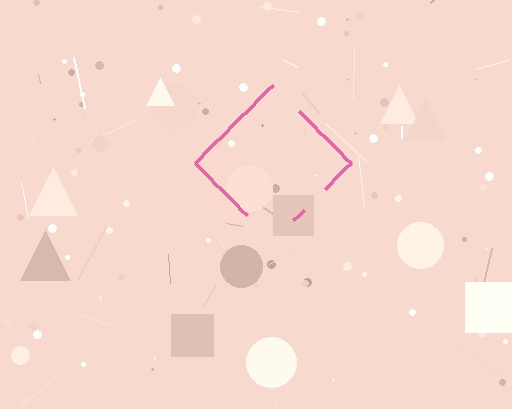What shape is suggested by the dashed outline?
The dashed outline suggests a diamond.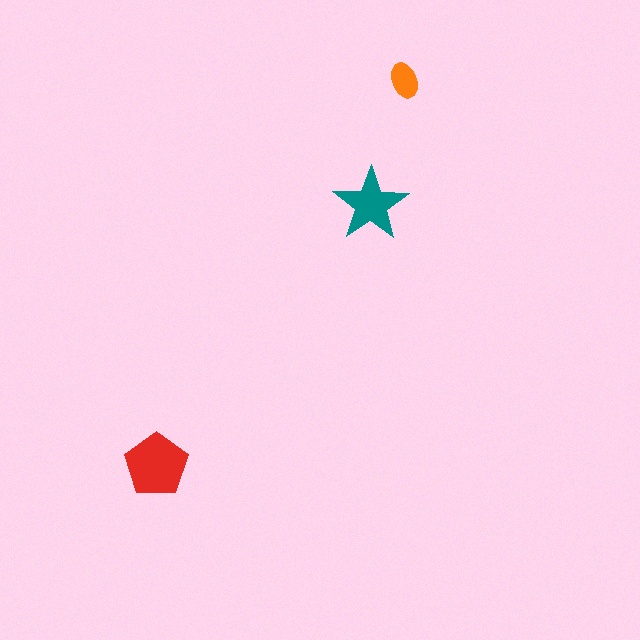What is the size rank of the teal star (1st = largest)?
2nd.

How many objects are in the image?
There are 3 objects in the image.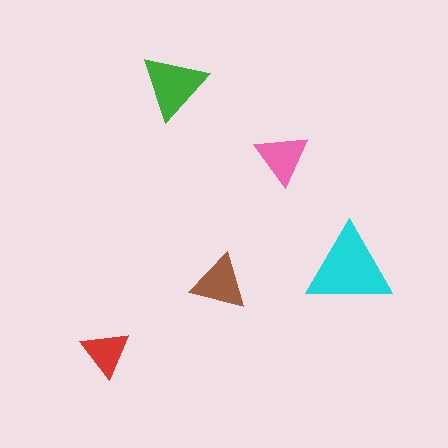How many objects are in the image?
There are 5 objects in the image.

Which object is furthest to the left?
The red triangle is leftmost.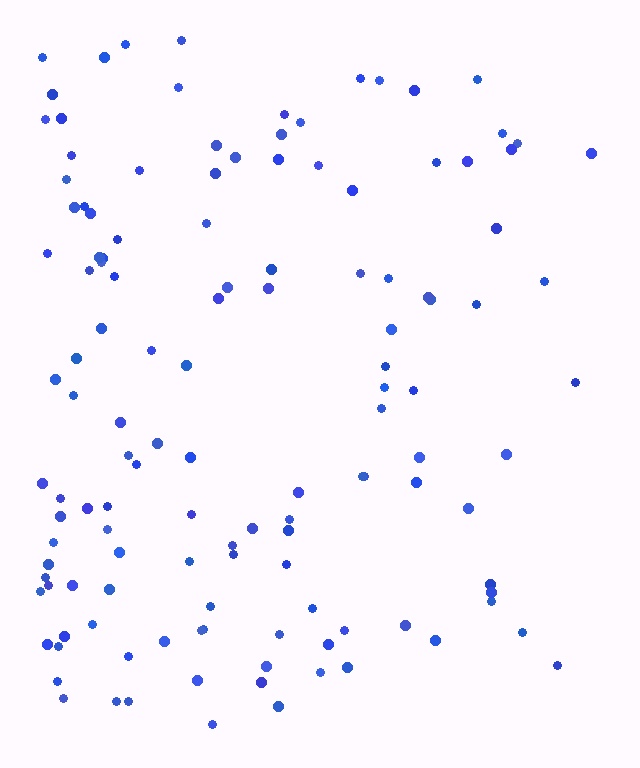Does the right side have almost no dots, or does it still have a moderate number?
Still a moderate number, just noticeably fewer than the left.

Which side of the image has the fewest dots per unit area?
The right.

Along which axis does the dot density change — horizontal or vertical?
Horizontal.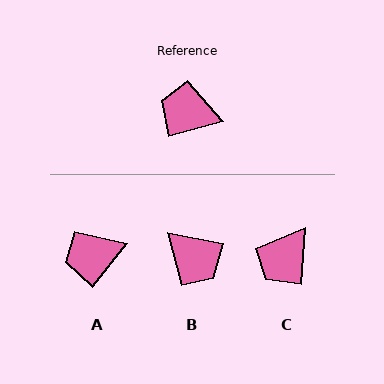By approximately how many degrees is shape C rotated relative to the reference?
Approximately 71 degrees counter-clockwise.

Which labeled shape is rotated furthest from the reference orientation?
B, about 154 degrees away.